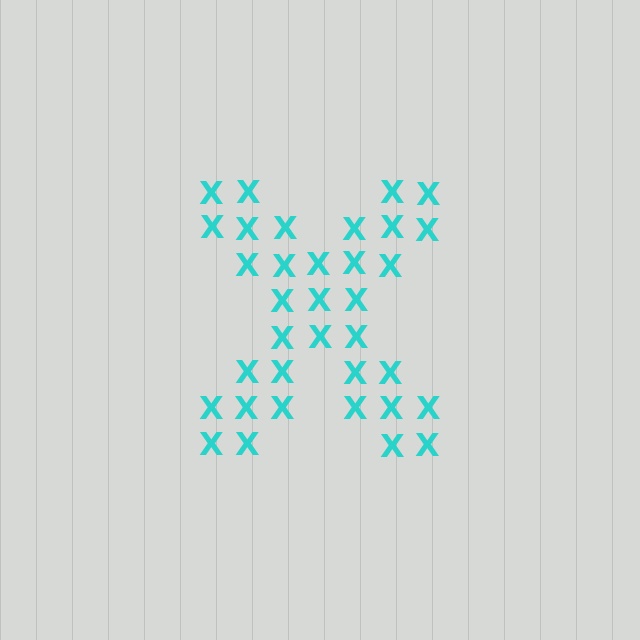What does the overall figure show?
The overall figure shows the letter X.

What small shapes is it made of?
It is made of small letter X's.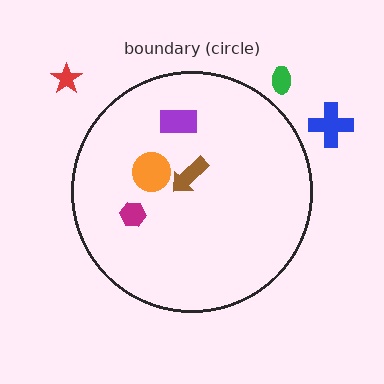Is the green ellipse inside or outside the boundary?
Outside.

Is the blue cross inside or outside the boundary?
Outside.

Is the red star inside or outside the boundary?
Outside.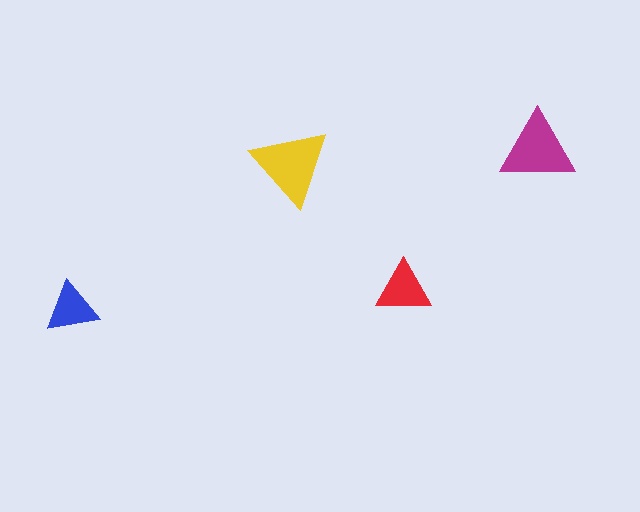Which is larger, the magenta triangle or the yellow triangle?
The yellow one.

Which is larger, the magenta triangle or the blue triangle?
The magenta one.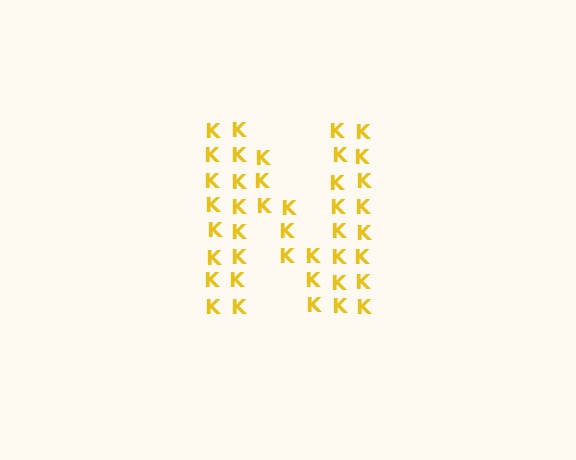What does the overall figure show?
The overall figure shows the letter N.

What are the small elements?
The small elements are letter K's.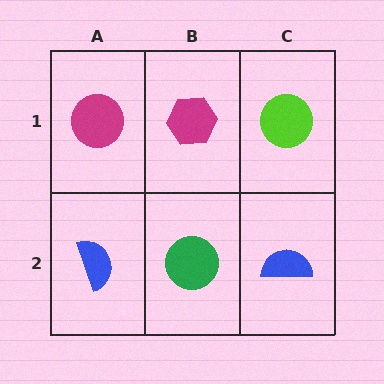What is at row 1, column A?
A magenta circle.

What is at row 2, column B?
A green circle.